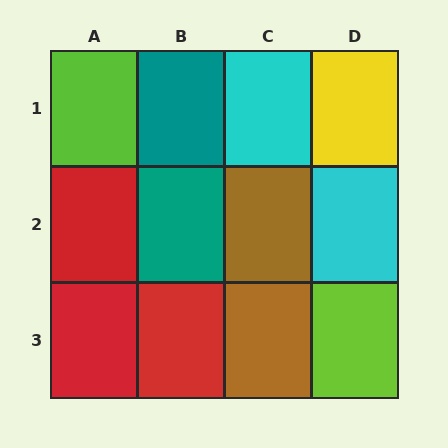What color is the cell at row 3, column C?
Brown.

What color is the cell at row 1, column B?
Teal.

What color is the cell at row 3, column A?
Red.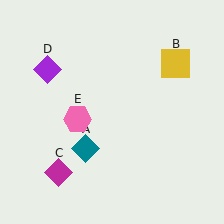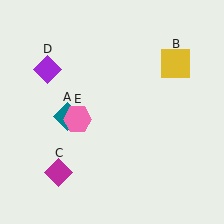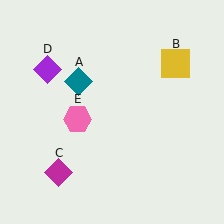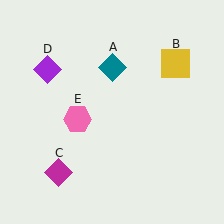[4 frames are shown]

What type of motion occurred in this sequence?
The teal diamond (object A) rotated clockwise around the center of the scene.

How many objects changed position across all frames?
1 object changed position: teal diamond (object A).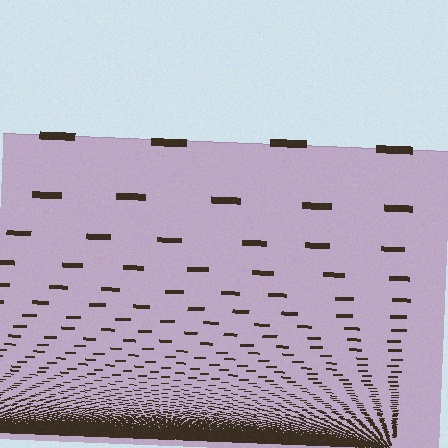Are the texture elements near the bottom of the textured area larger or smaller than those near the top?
Smaller. The gradient is inverted — elements near the bottom are smaller and denser.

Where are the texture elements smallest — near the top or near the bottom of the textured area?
Near the bottom.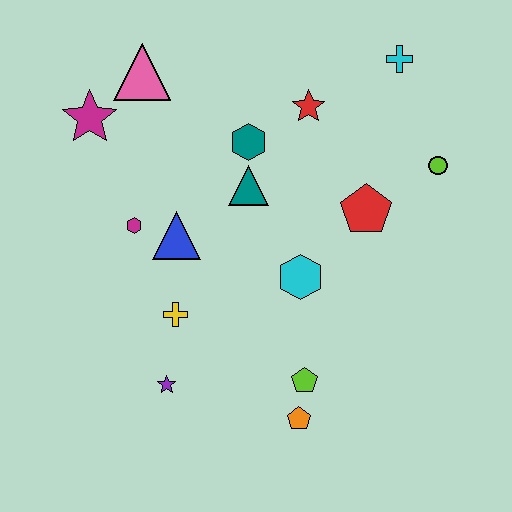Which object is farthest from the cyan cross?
The purple star is farthest from the cyan cross.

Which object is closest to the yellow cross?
The purple star is closest to the yellow cross.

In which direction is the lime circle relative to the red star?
The lime circle is to the right of the red star.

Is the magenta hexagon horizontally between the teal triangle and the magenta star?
Yes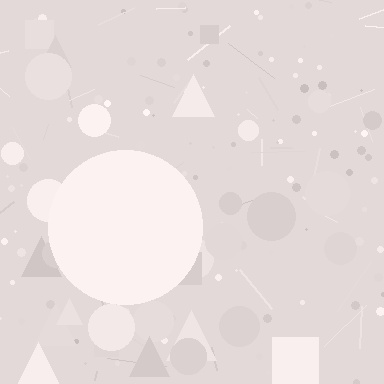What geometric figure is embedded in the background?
A circle is embedded in the background.